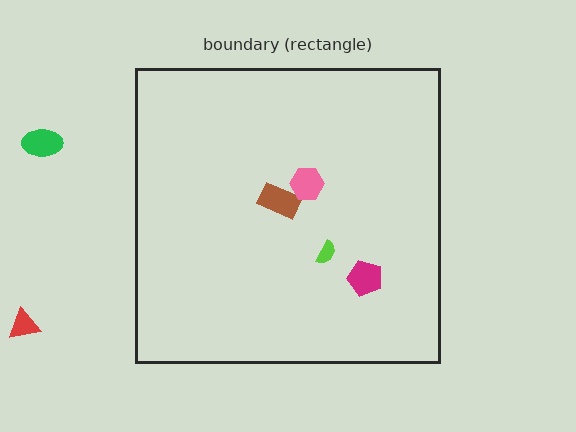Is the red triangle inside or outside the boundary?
Outside.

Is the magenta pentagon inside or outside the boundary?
Inside.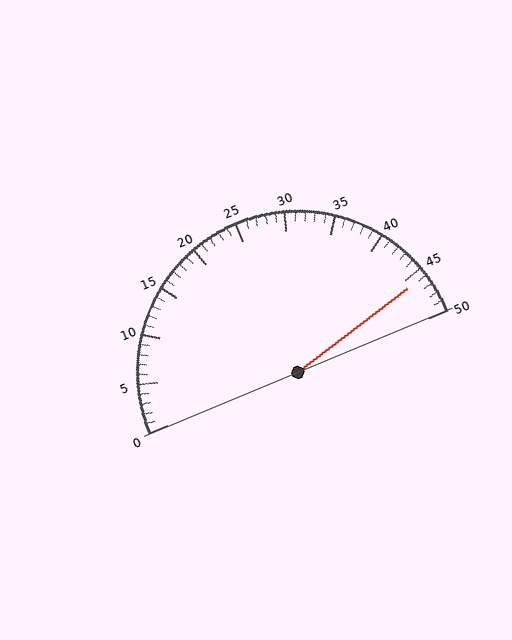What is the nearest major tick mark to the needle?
The nearest major tick mark is 45.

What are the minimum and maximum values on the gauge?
The gauge ranges from 0 to 50.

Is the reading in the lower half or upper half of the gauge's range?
The reading is in the upper half of the range (0 to 50).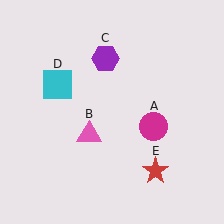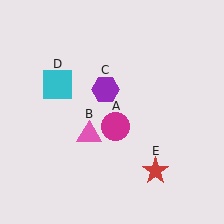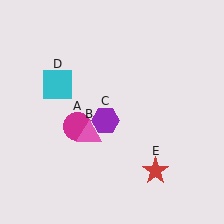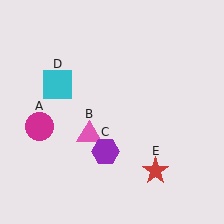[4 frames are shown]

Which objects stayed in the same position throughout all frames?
Pink triangle (object B) and cyan square (object D) and red star (object E) remained stationary.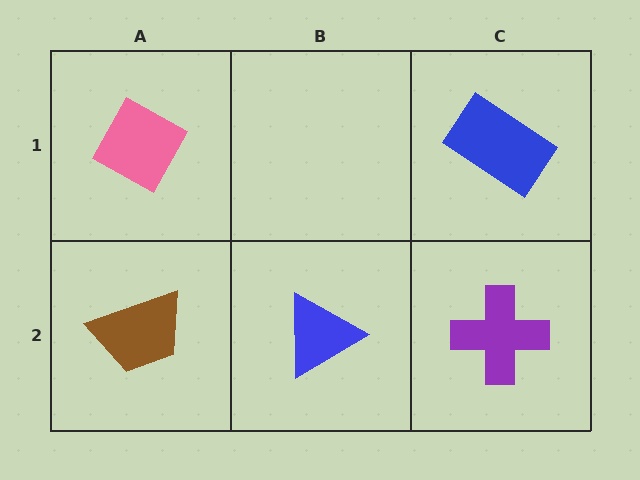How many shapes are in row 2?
3 shapes.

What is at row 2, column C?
A purple cross.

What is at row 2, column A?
A brown trapezoid.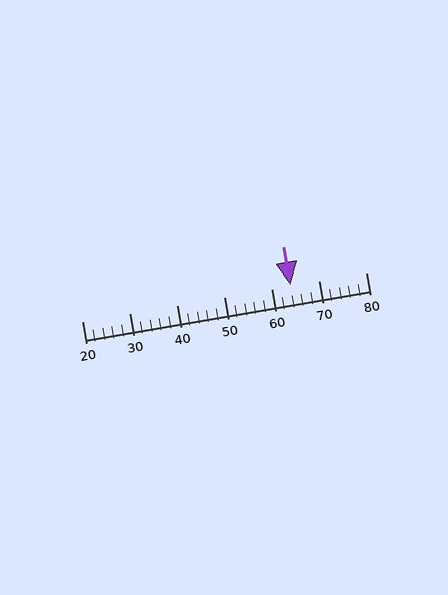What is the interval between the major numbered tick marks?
The major tick marks are spaced 10 units apart.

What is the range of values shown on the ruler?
The ruler shows values from 20 to 80.